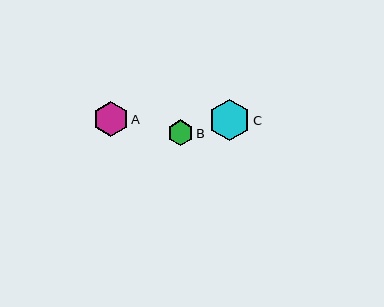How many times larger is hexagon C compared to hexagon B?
Hexagon C is approximately 1.6 times the size of hexagon B.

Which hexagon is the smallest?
Hexagon B is the smallest with a size of approximately 26 pixels.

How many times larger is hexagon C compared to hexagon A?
Hexagon C is approximately 1.2 times the size of hexagon A.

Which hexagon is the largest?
Hexagon C is the largest with a size of approximately 42 pixels.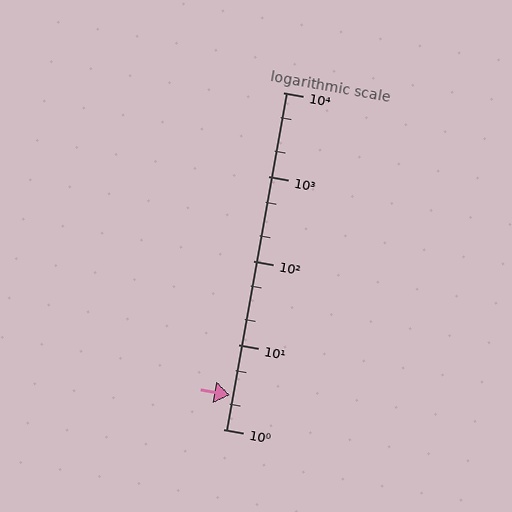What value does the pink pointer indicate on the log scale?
The pointer indicates approximately 2.5.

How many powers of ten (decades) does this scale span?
The scale spans 4 decades, from 1 to 10000.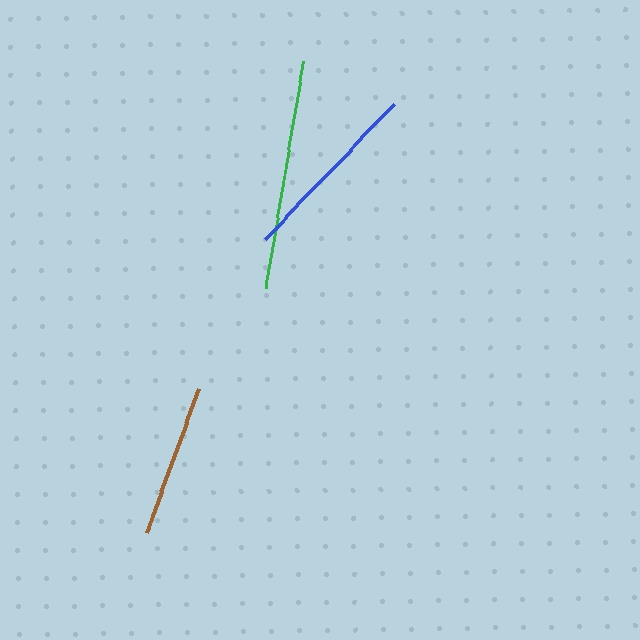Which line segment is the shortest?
The brown line is the shortest at approximately 153 pixels.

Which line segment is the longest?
The green line is the longest at approximately 230 pixels.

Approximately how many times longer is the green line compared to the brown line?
The green line is approximately 1.5 times the length of the brown line.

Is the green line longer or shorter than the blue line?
The green line is longer than the blue line.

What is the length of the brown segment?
The brown segment is approximately 153 pixels long.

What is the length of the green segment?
The green segment is approximately 230 pixels long.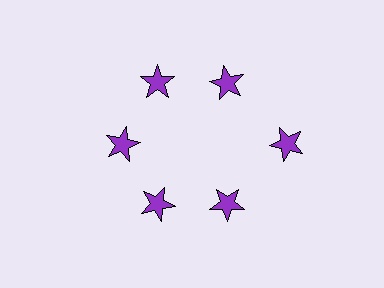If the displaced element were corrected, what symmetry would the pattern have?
It would have 6-fold rotational symmetry — the pattern would map onto itself every 60 degrees.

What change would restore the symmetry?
The symmetry would be restored by moving it inward, back onto the ring so that all 6 stars sit at equal angles and equal distance from the center.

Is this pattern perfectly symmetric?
No. The 6 purple stars are arranged in a ring, but one element near the 3 o'clock position is pushed outward from the center, breaking the 6-fold rotational symmetry.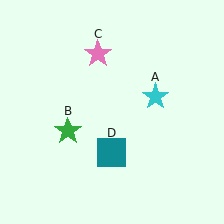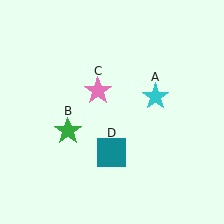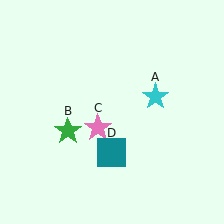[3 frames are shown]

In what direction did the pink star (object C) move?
The pink star (object C) moved down.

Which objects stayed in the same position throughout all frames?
Cyan star (object A) and green star (object B) and teal square (object D) remained stationary.